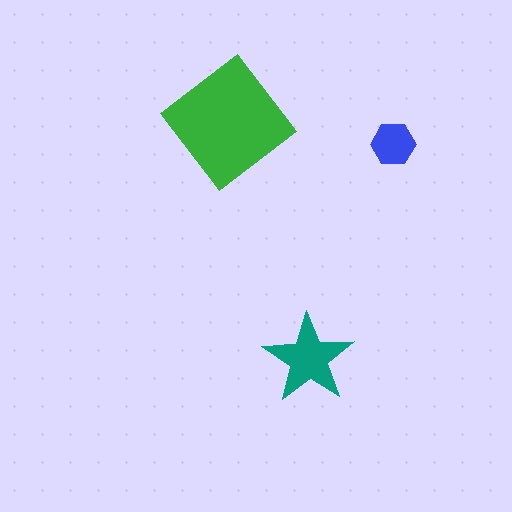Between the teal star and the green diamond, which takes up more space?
The green diamond.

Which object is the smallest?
The blue hexagon.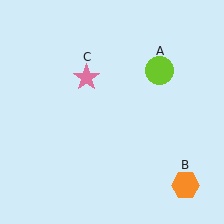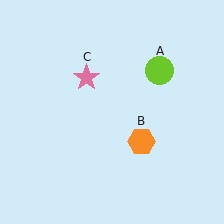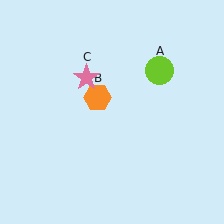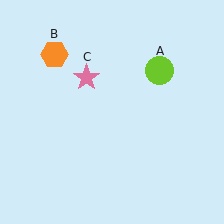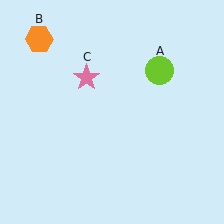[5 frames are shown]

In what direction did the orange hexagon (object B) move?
The orange hexagon (object B) moved up and to the left.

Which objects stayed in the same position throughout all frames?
Lime circle (object A) and pink star (object C) remained stationary.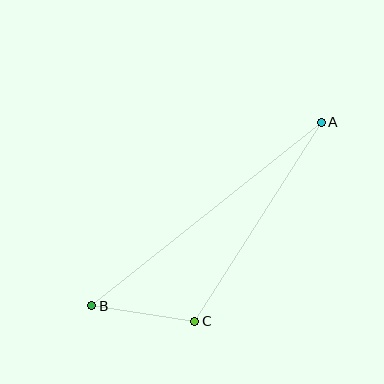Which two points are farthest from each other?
Points A and B are farthest from each other.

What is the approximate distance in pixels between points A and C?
The distance between A and C is approximately 236 pixels.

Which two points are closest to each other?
Points B and C are closest to each other.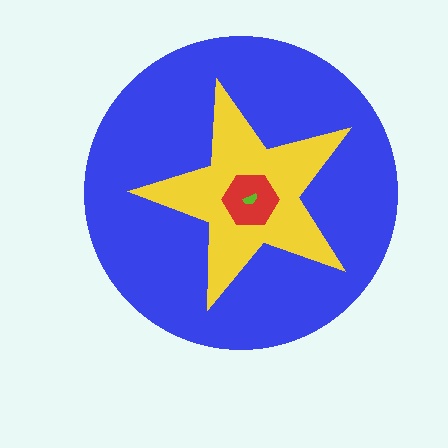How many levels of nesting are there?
4.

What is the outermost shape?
The blue circle.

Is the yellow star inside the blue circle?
Yes.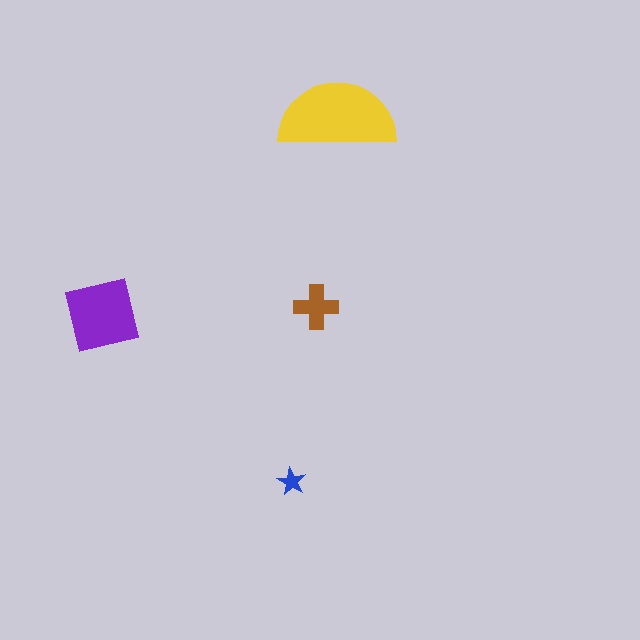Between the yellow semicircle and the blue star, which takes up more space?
The yellow semicircle.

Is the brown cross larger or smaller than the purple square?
Smaller.